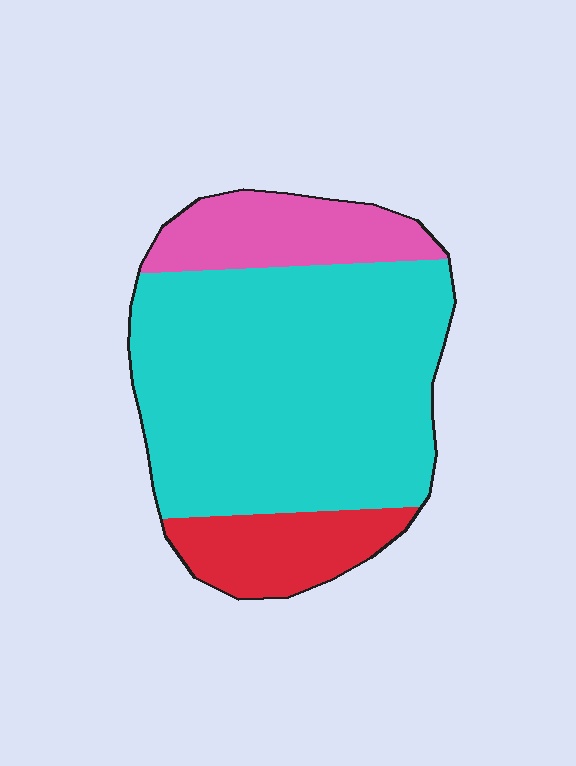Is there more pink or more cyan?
Cyan.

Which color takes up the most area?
Cyan, at roughly 70%.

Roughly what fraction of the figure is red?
Red covers about 15% of the figure.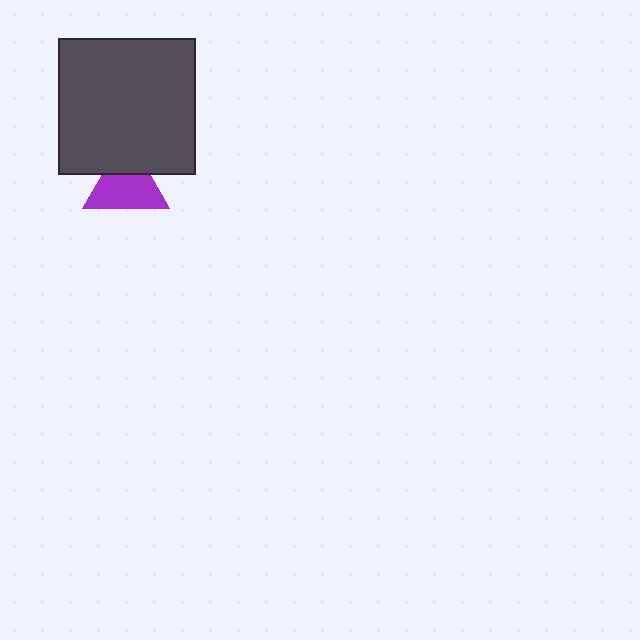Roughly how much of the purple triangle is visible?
Most of it is visible (roughly 69%).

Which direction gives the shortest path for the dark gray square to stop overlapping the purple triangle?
Moving up gives the shortest separation.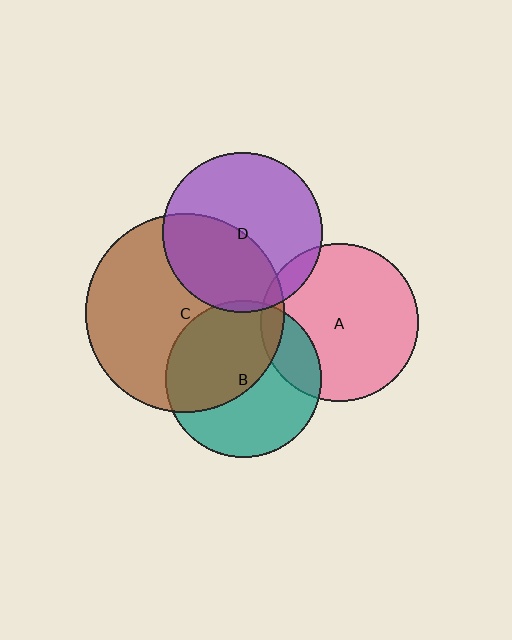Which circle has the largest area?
Circle C (brown).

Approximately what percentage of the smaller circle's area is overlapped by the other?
Approximately 10%.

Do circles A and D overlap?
Yes.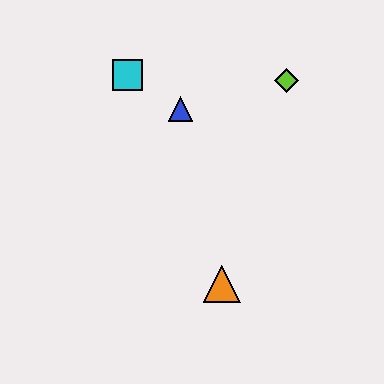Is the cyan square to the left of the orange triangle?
Yes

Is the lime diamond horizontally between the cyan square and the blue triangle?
No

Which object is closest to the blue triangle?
The cyan square is closest to the blue triangle.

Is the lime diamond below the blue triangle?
No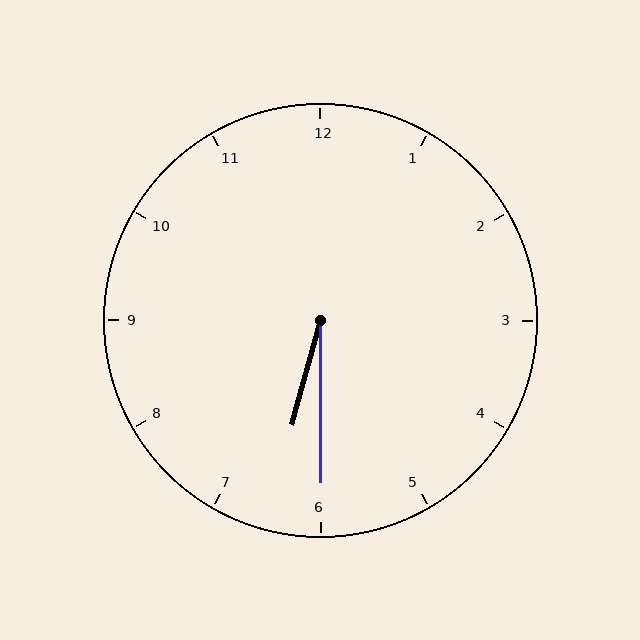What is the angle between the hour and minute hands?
Approximately 15 degrees.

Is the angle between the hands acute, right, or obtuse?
It is acute.